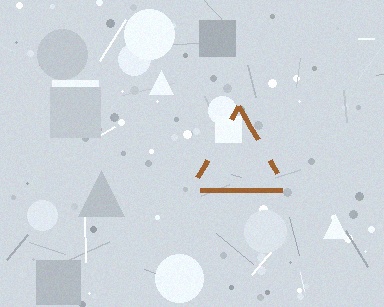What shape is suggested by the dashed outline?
The dashed outline suggests a triangle.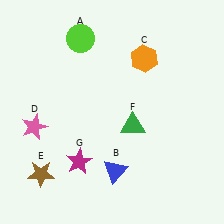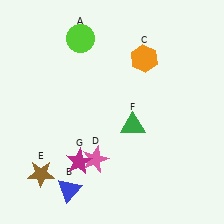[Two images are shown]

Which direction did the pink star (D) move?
The pink star (D) moved right.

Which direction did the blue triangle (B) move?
The blue triangle (B) moved left.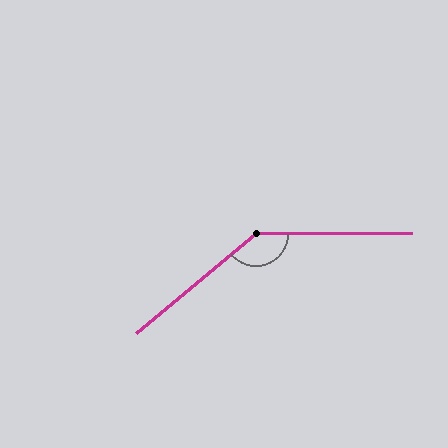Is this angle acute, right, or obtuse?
It is obtuse.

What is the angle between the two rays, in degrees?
Approximately 140 degrees.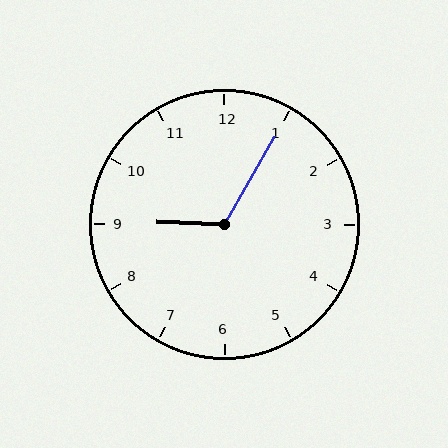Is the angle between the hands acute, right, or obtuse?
It is obtuse.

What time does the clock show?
9:05.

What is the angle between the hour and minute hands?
Approximately 118 degrees.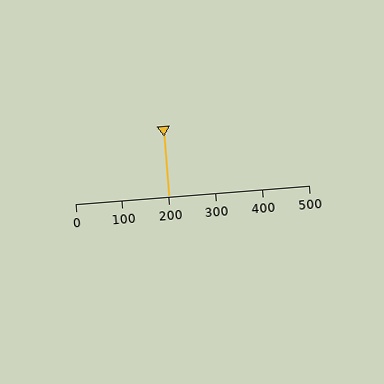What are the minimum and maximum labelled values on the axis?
The axis runs from 0 to 500.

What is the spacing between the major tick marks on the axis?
The major ticks are spaced 100 apart.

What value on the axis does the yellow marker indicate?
The marker indicates approximately 200.